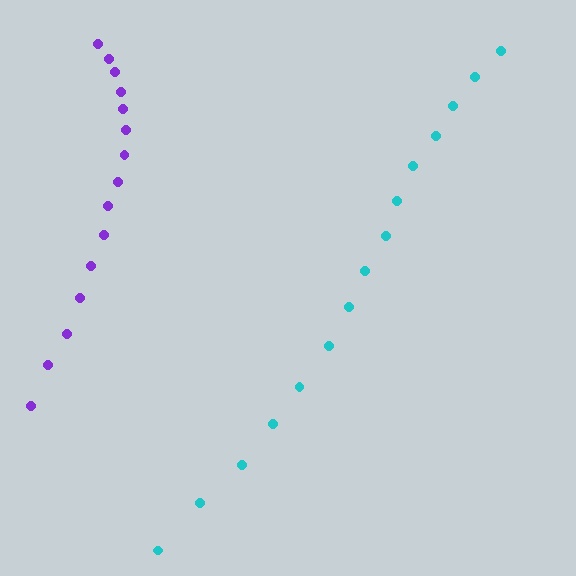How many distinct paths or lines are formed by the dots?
There are 2 distinct paths.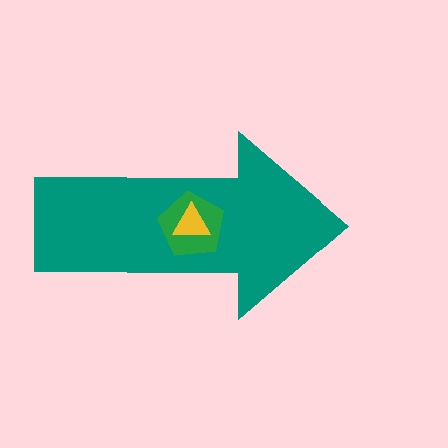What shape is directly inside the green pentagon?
The yellow triangle.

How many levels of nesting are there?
3.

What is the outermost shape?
The teal arrow.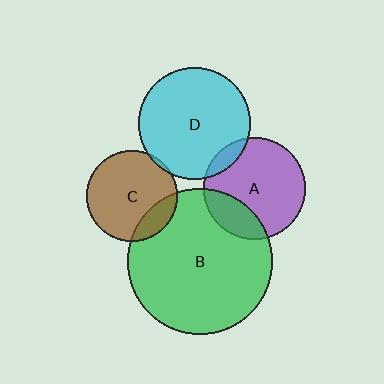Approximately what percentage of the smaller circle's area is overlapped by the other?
Approximately 5%.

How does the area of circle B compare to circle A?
Approximately 2.0 times.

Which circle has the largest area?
Circle B (green).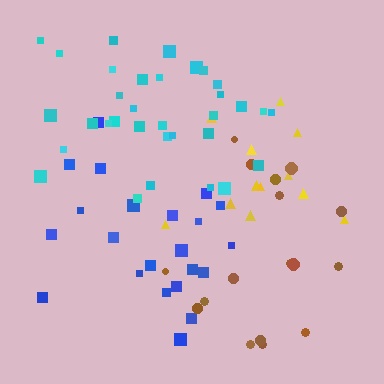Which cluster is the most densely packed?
Cyan.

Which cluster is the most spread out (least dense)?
Brown.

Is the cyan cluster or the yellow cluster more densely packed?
Cyan.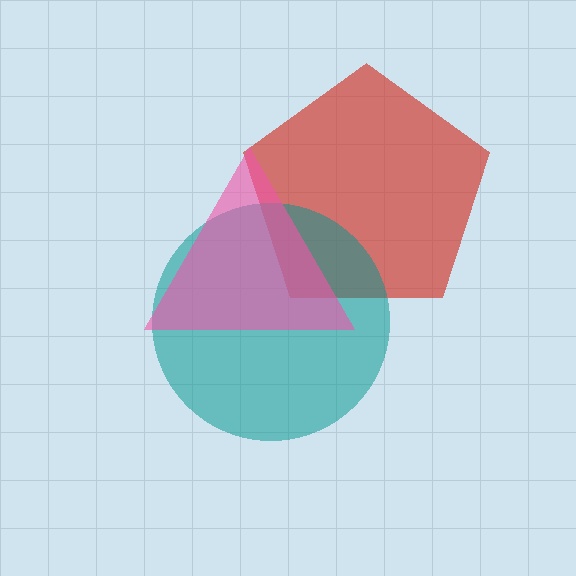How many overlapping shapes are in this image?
There are 3 overlapping shapes in the image.